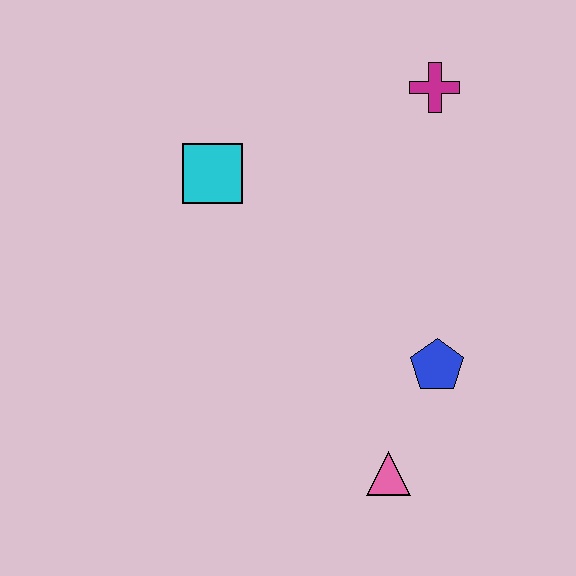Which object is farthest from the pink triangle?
The magenta cross is farthest from the pink triangle.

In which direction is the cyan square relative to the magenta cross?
The cyan square is to the left of the magenta cross.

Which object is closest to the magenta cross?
The cyan square is closest to the magenta cross.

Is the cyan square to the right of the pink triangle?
No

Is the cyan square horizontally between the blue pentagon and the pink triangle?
No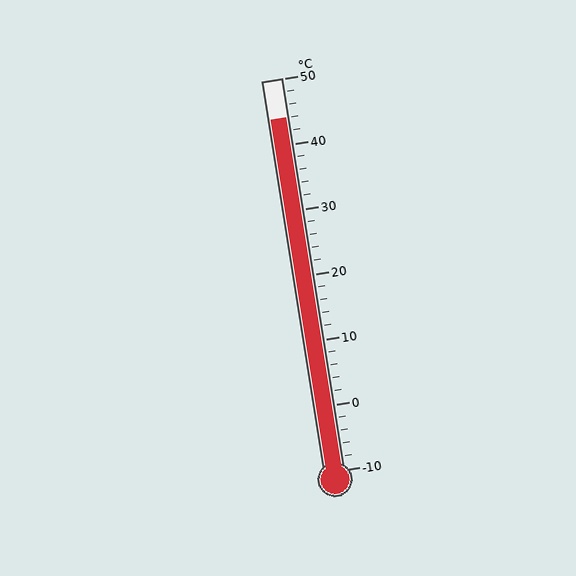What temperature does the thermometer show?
The thermometer shows approximately 44°C.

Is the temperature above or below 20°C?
The temperature is above 20°C.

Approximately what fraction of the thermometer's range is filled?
The thermometer is filled to approximately 90% of its range.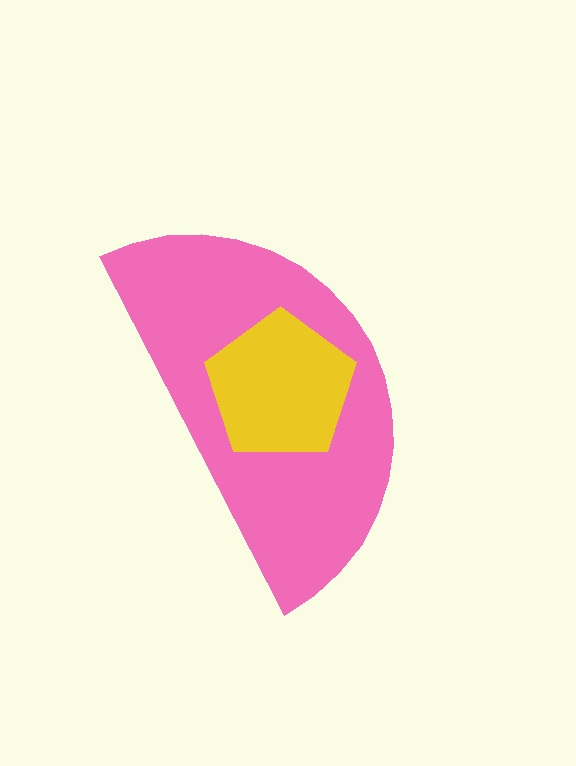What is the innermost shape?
The yellow pentagon.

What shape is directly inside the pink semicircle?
The yellow pentagon.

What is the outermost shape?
The pink semicircle.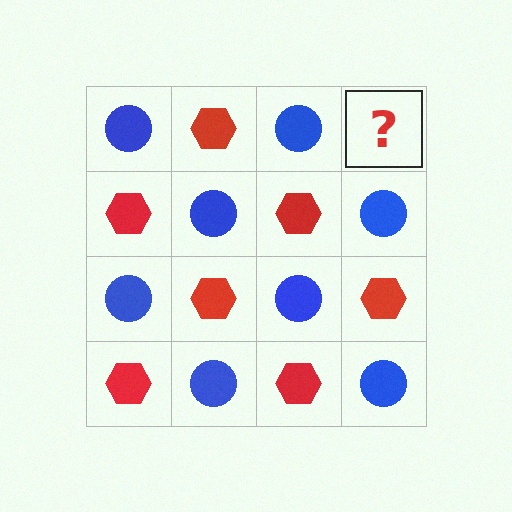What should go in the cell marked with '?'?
The missing cell should contain a red hexagon.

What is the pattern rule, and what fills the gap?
The rule is that it alternates blue circle and red hexagon in a checkerboard pattern. The gap should be filled with a red hexagon.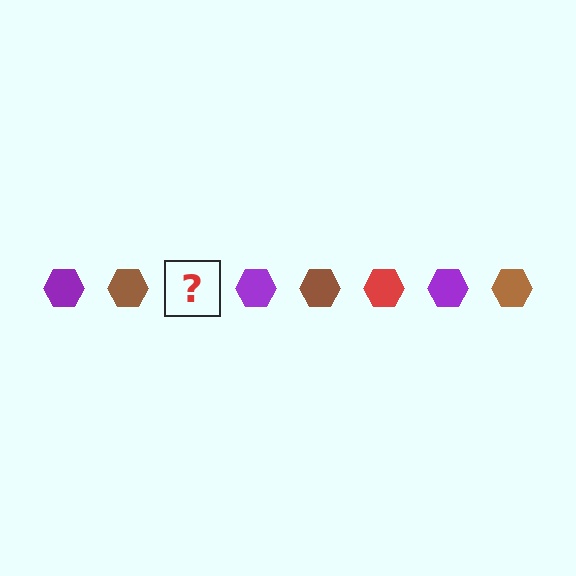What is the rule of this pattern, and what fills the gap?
The rule is that the pattern cycles through purple, brown, red hexagons. The gap should be filled with a red hexagon.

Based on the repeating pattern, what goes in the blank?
The blank should be a red hexagon.